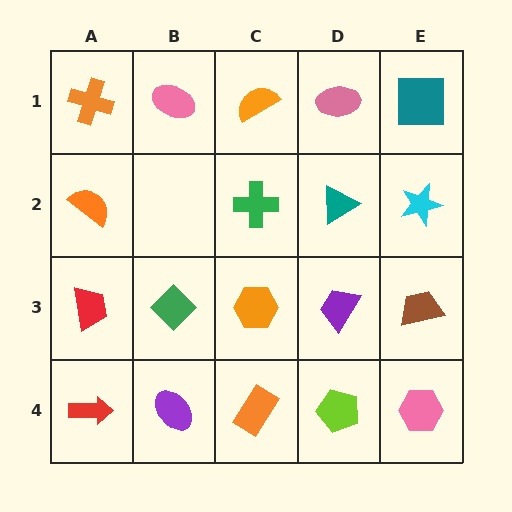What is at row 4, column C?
An orange rectangle.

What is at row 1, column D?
A pink ellipse.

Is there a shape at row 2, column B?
No, that cell is empty.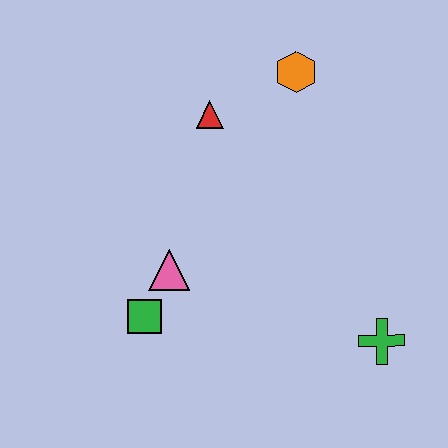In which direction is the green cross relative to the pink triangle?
The green cross is to the right of the pink triangle.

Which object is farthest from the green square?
The orange hexagon is farthest from the green square.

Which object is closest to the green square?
The pink triangle is closest to the green square.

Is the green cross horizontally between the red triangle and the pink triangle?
No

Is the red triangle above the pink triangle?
Yes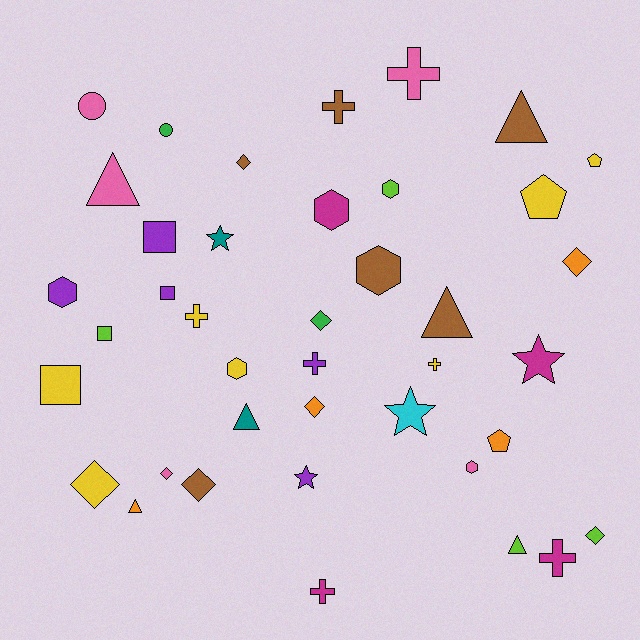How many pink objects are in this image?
There are 5 pink objects.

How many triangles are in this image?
There are 6 triangles.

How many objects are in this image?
There are 40 objects.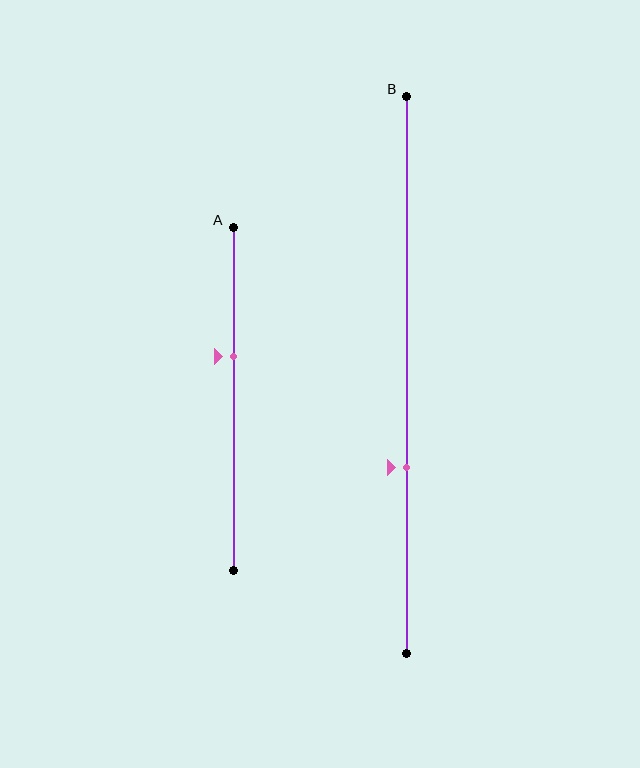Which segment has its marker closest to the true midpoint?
Segment A has its marker closest to the true midpoint.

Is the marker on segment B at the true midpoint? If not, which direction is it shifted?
No, the marker on segment B is shifted downward by about 17% of the segment length.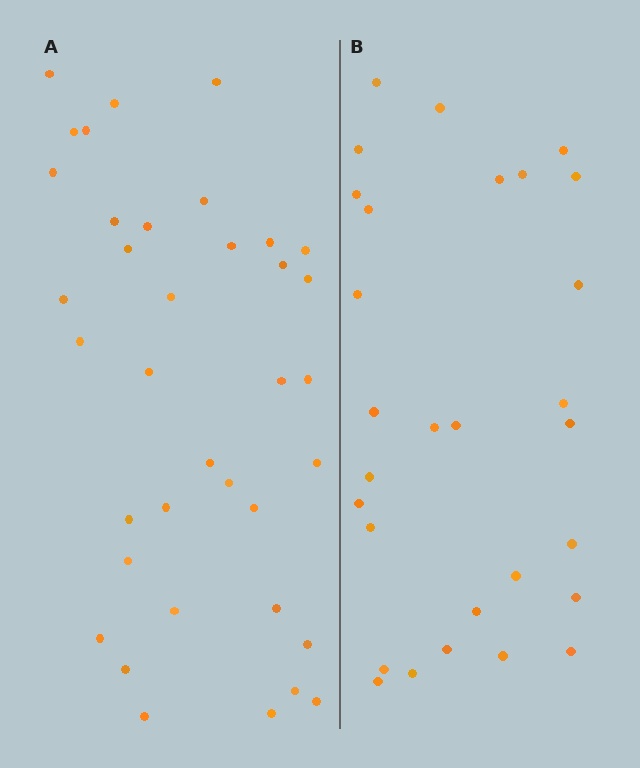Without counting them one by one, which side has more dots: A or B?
Region A (the left region) has more dots.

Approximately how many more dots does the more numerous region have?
Region A has roughly 8 or so more dots than region B.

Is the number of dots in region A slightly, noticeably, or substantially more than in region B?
Region A has noticeably more, but not dramatically so. The ratio is roughly 1.3 to 1.